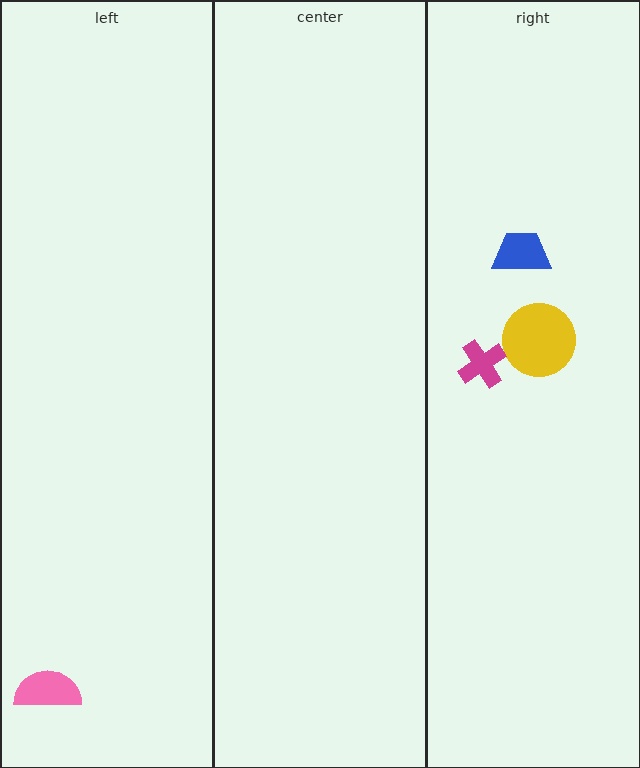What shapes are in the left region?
The pink semicircle.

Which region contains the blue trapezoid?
The right region.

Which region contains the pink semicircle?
The left region.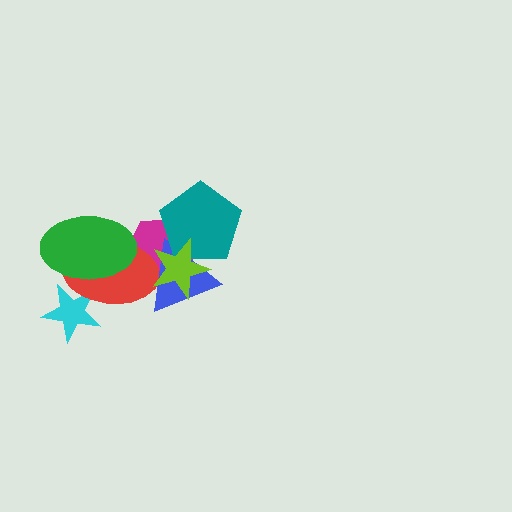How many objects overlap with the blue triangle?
4 objects overlap with the blue triangle.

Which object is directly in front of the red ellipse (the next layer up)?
The blue triangle is directly in front of the red ellipse.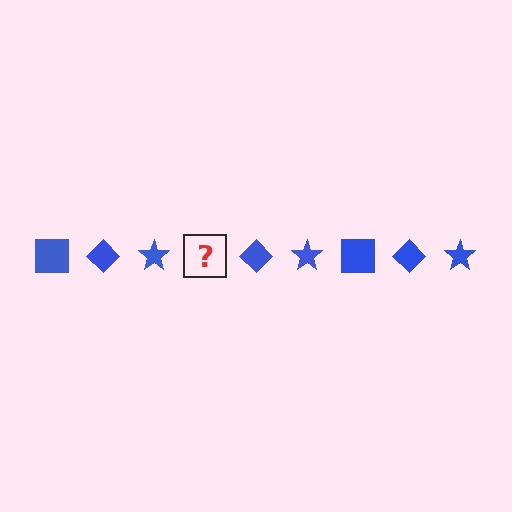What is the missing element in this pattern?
The missing element is a blue square.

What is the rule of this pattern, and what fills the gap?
The rule is that the pattern cycles through square, diamond, star shapes in blue. The gap should be filled with a blue square.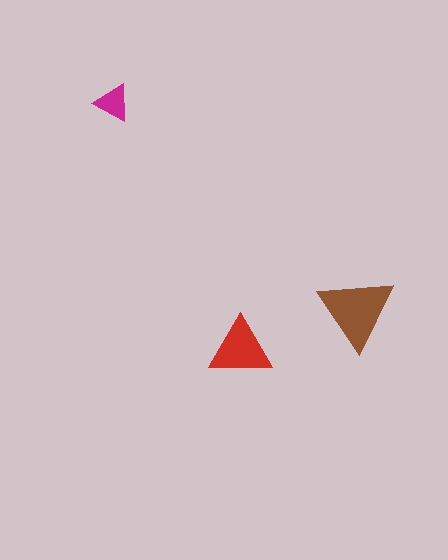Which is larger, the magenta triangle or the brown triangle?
The brown one.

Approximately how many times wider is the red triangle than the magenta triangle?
About 1.5 times wider.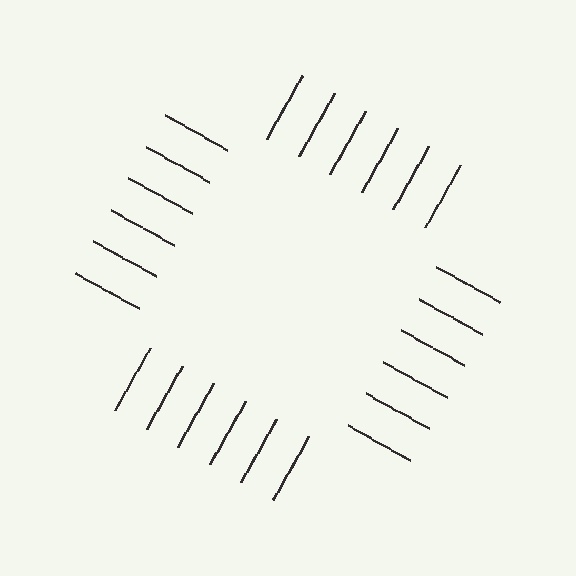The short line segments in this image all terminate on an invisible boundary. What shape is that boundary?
An illusory square — the line segments terminate on its edges but no continuous stroke is drawn.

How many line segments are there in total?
24 — 6 along each of the 4 edges.